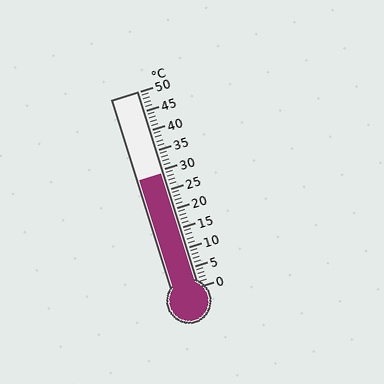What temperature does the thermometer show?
The thermometer shows approximately 29°C.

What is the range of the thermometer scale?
The thermometer scale ranges from 0°C to 50°C.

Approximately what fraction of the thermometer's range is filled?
The thermometer is filled to approximately 60% of its range.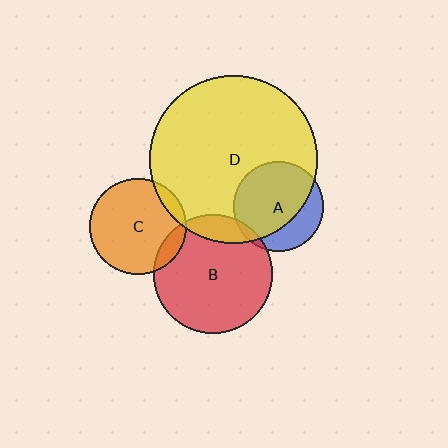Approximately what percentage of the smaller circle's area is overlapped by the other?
Approximately 5%.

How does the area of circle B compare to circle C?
Approximately 1.5 times.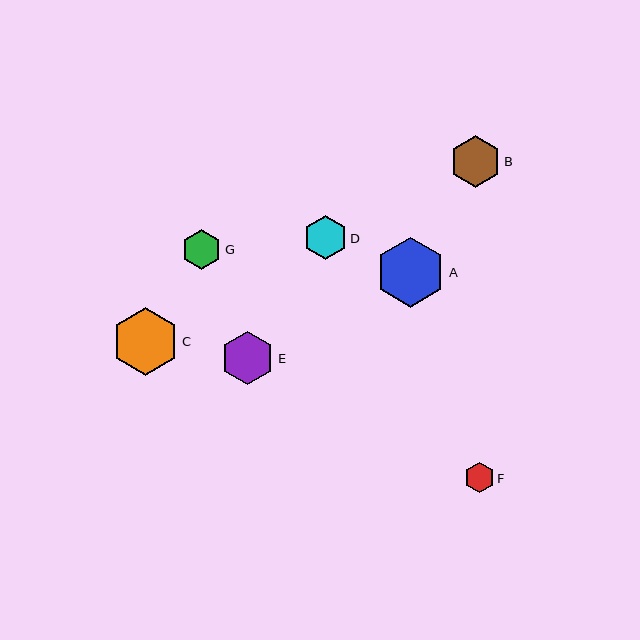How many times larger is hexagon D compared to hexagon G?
Hexagon D is approximately 1.1 times the size of hexagon G.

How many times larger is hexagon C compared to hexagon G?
Hexagon C is approximately 1.7 times the size of hexagon G.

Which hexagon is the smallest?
Hexagon F is the smallest with a size of approximately 30 pixels.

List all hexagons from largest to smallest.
From largest to smallest: A, C, E, B, D, G, F.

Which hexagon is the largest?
Hexagon A is the largest with a size of approximately 70 pixels.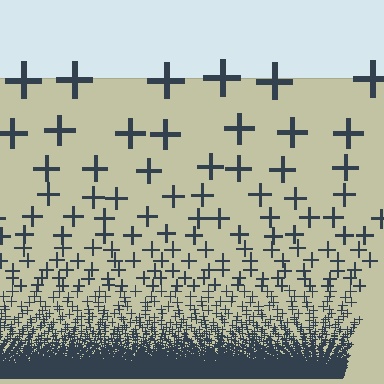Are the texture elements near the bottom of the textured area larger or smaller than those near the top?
Smaller. The gradient is inverted — elements near the bottom are smaller and denser.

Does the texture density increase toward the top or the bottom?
Density increases toward the bottom.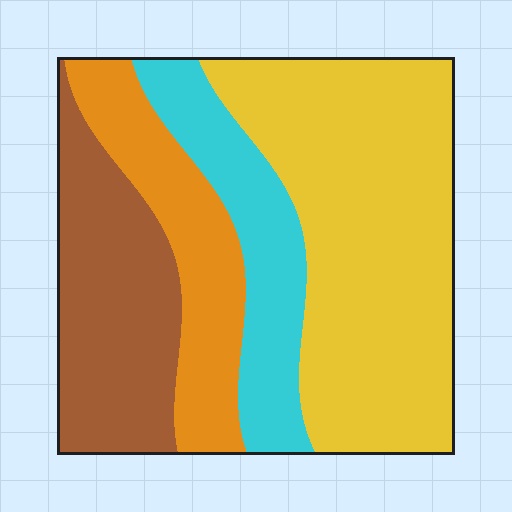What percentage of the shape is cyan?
Cyan covers around 15% of the shape.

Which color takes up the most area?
Yellow, at roughly 45%.